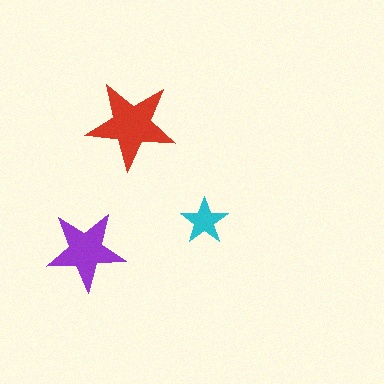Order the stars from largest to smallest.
the red one, the purple one, the cyan one.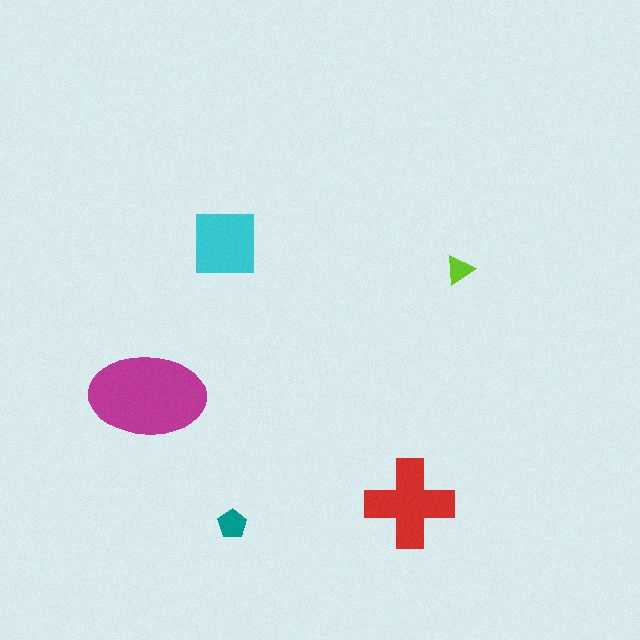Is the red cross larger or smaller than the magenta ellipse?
Smaller.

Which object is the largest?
The magenta ellipse.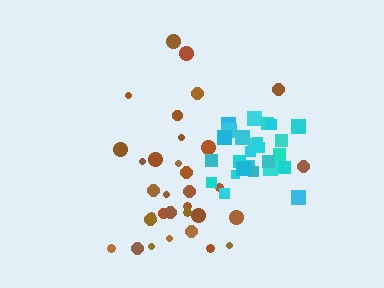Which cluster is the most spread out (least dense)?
Brown.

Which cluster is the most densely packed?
Cyan.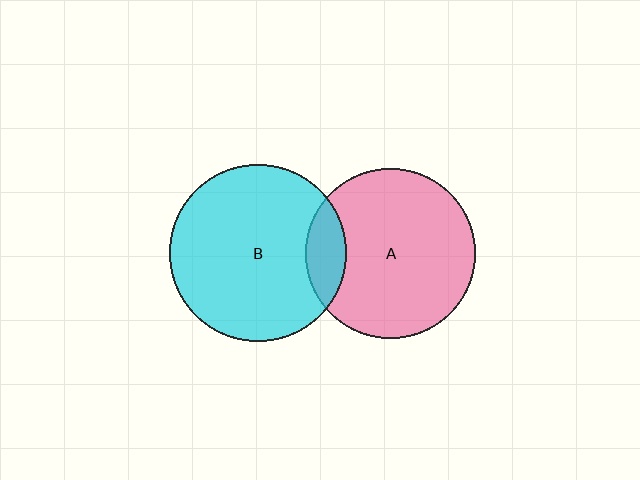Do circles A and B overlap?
Yes.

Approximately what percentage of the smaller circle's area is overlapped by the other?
Approximately 15%.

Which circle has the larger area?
Circle B (cyan).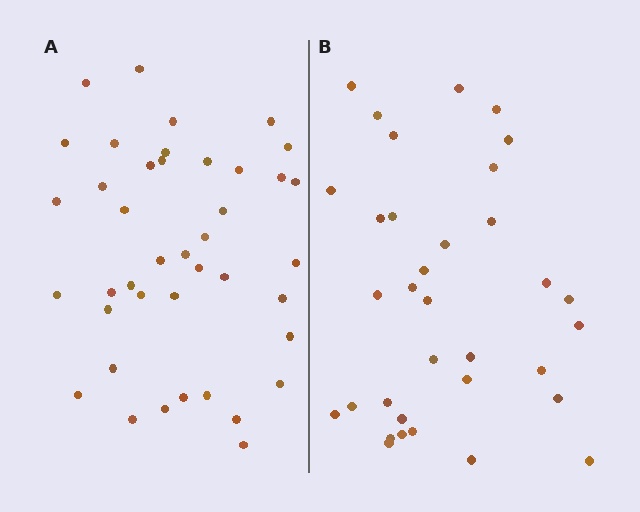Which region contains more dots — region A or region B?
Region A (the left region) has more dots.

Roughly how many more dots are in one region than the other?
Region A has roughly 8 or so more dots than region B.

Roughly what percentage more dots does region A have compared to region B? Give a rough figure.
About 20% more.